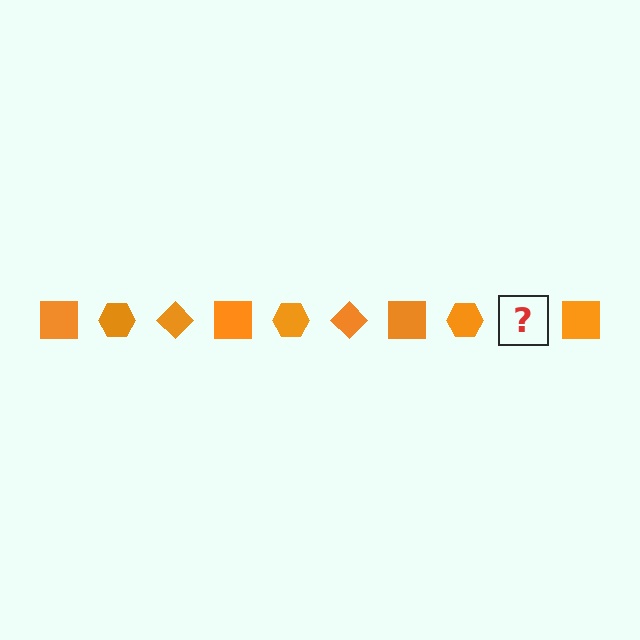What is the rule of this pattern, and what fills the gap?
The rule is that the pattern cycles through square, hexagon, diamond shapes in orange. The gap should be filled with an orange diamond.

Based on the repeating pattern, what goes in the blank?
The blank should be an orange diamond.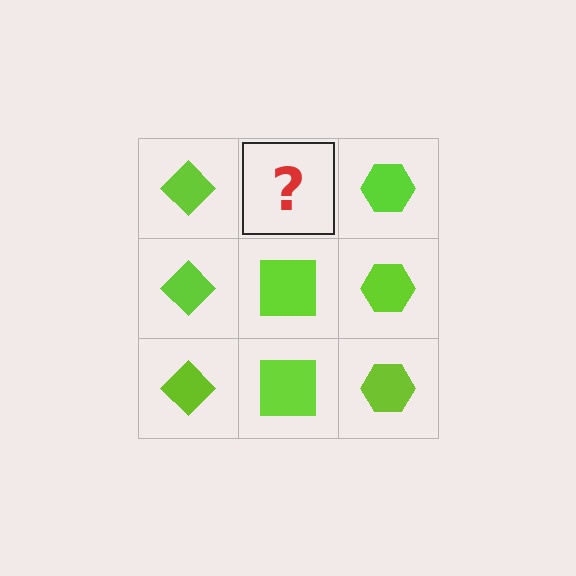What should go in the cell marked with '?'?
The missing cell should contain a lime square.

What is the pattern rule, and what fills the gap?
The rule is that each column has a consistent shape. The gap should be filled with a lime square.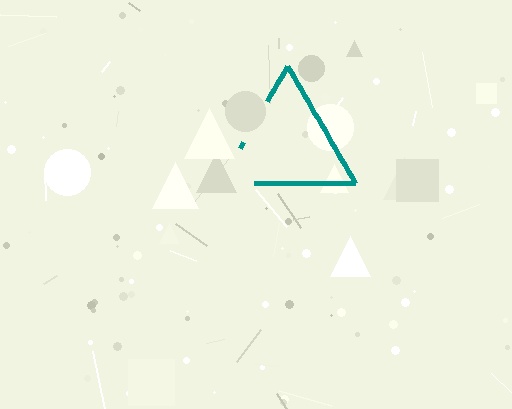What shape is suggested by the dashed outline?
The dashed outline suggests a triangle.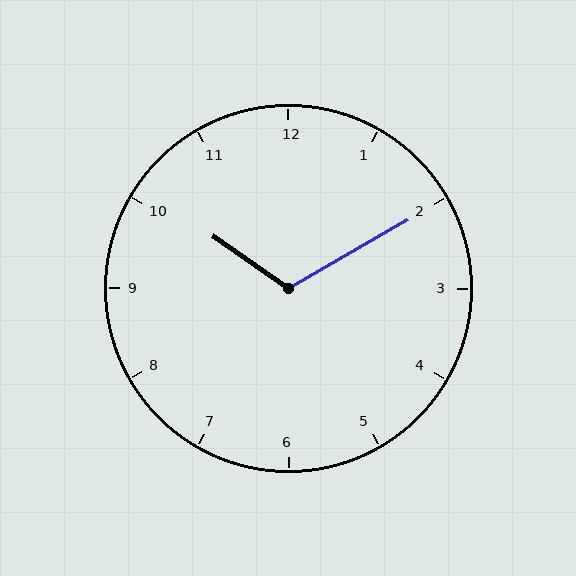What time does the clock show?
10:10.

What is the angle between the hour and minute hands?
Approximately 115 degrees.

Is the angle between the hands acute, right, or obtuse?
It is obtuse.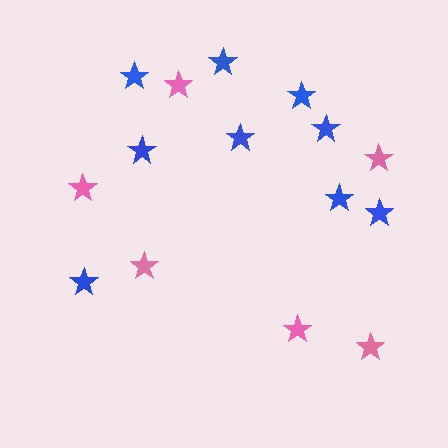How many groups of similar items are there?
There are 2 groups: one group of pink stars (6) and one group of blue stars (9).